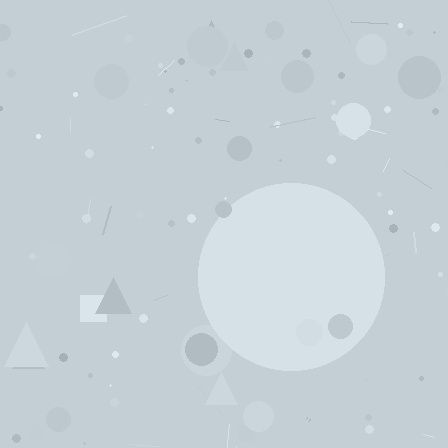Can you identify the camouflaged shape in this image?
The camouflaged shape is a circle.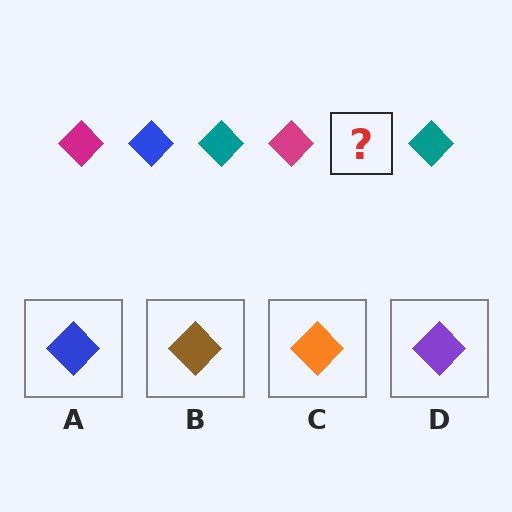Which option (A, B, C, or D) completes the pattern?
A.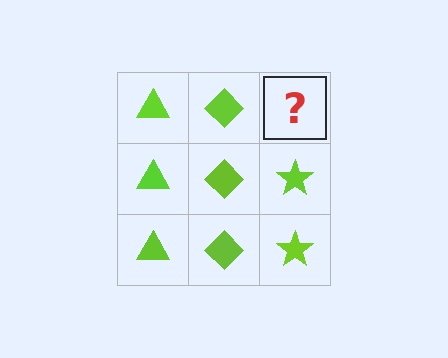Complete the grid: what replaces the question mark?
The question mark should be replaced with a lime star.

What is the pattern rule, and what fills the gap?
The rule is that each column has a consistent shape. The gap should be filled with a lime star.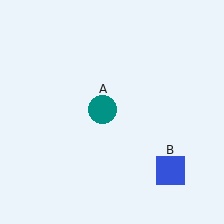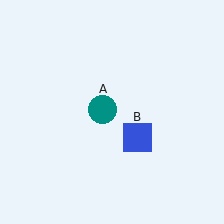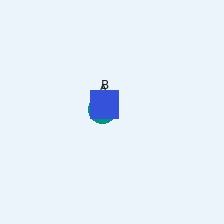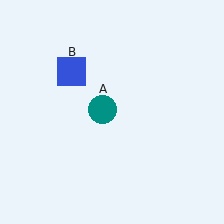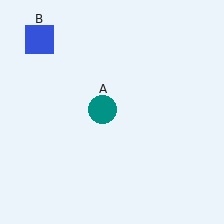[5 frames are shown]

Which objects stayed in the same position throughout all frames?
Teal circle (object A) remained stationary.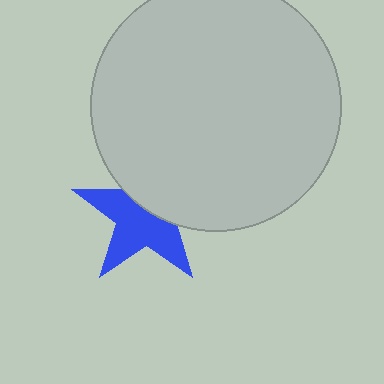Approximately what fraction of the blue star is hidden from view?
Roughly 41% of the blue star is hidden behind the light gray circle.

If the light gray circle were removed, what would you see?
You would see the complete blue star.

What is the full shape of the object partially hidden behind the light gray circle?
The partially hidden object is a blue star.